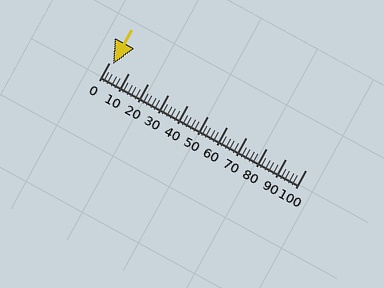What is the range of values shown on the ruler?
The ruler shows values from 0 to 100.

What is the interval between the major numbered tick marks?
The major tick marks are spaced 10 units apart.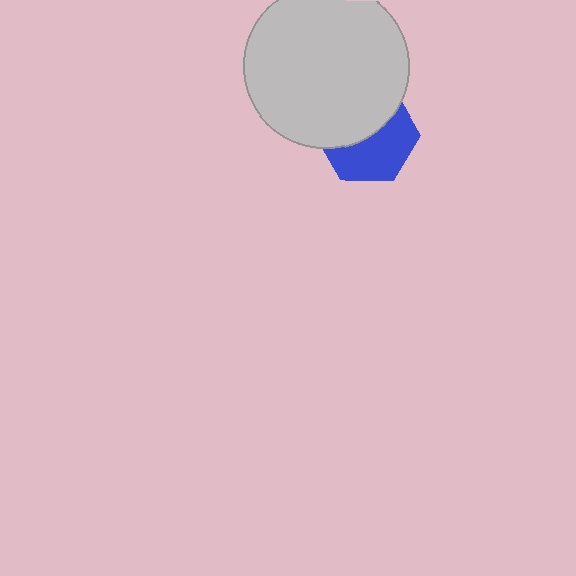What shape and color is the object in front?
The object in front is a light gray circle.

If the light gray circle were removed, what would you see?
You would see the complete blue hexagon.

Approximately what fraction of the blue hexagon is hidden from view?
Roughly 49% of the blue hexagon is hidden behind the light gray circle.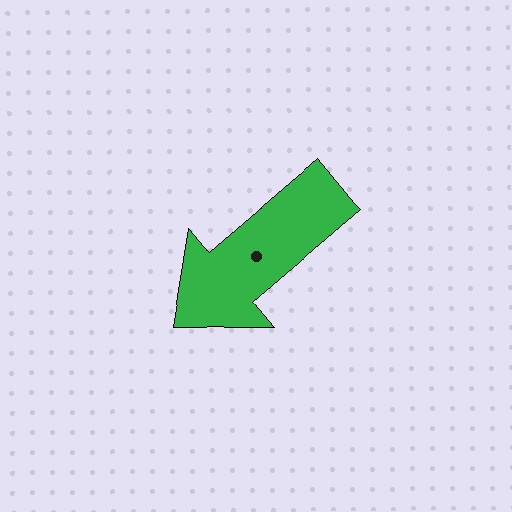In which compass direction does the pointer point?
Southwest.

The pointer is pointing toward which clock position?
Roughly 8 o'clock.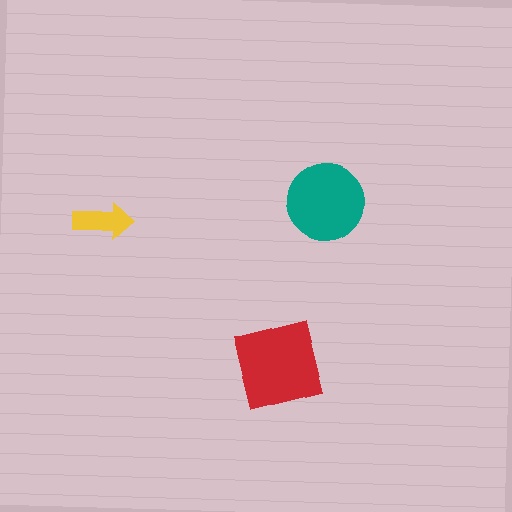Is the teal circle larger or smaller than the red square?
Smaller.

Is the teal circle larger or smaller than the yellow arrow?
Larger.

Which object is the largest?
The red square.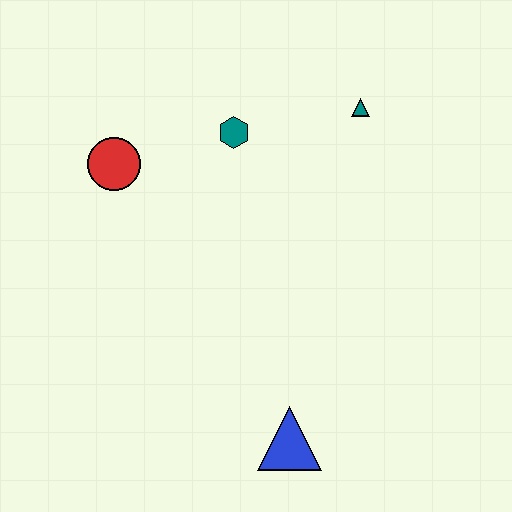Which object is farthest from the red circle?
The blue triangle is farthest from the red circle.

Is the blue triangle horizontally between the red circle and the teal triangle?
Yes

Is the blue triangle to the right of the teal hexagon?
Yes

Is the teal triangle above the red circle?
Yes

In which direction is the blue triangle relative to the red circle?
The blue triangle is below the red circle.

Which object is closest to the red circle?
The teal hexagon is closest to the red circle.